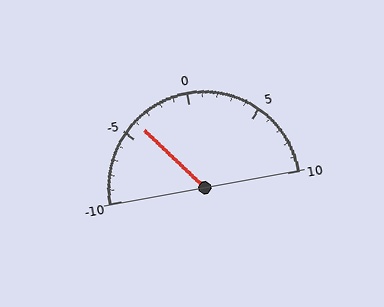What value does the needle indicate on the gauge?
The needle indicates approximately -4.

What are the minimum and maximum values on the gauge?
The gauge ranges from -10 to 10.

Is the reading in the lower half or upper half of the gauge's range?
The reading is in the lower half of the range (-10 to 10).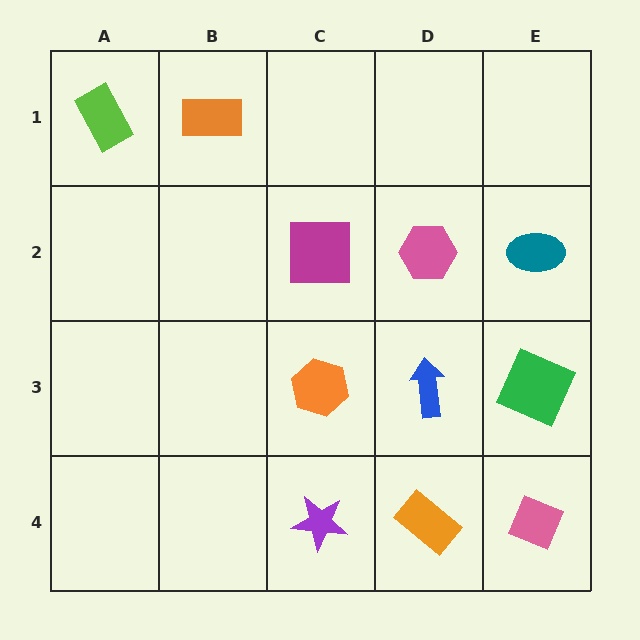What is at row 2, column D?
A pink hexagon.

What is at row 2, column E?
A teal ellipse.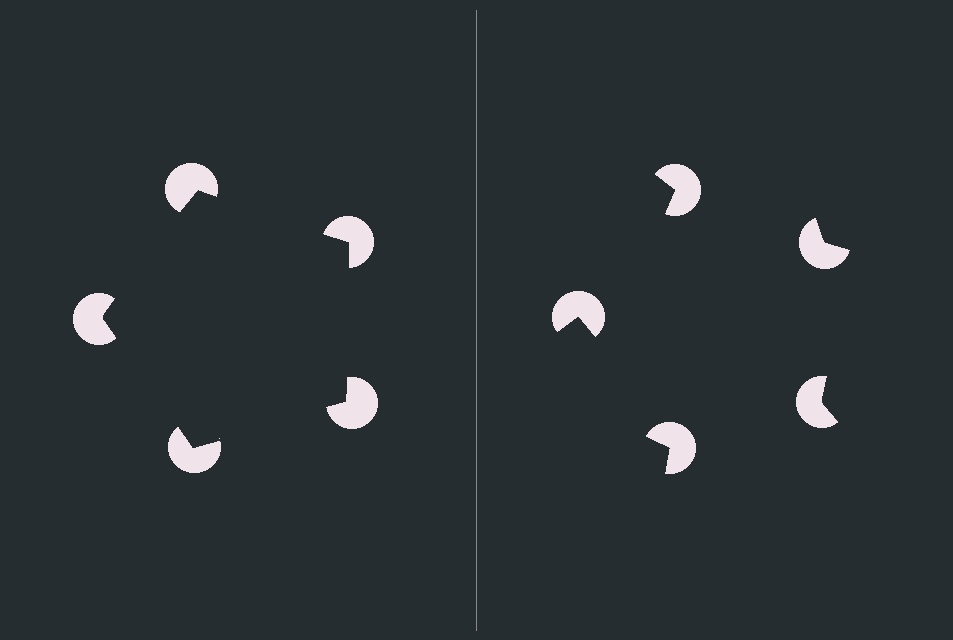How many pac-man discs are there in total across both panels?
10 — 5 on each side.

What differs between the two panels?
The pac-man discs are positioned identically on both sides; only the wedge orientations differ. On the left they align to a pentagon; on the right they are misaligned.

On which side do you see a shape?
An illusory pentagon appears on the left side. On the right side the wedge cuts are rotated, so no coherent shape forms.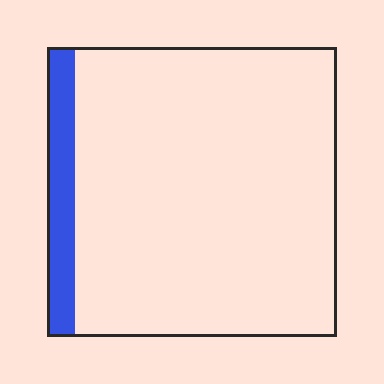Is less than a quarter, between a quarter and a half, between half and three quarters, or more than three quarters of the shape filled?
Less than a quarter.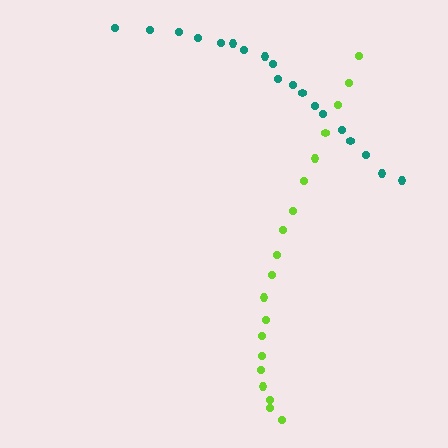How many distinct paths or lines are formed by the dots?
There are 2 distinct paths.